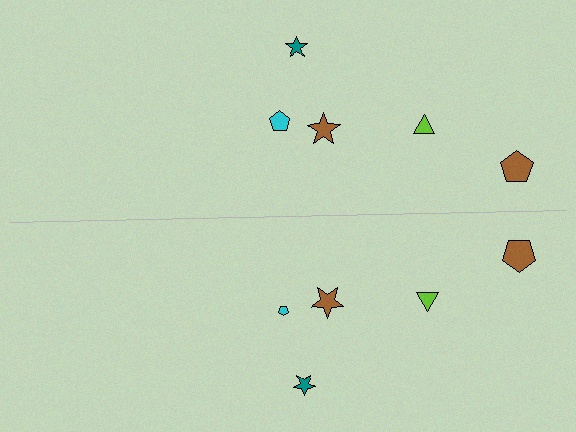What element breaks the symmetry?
The cyan pentagon on the bottom side has a different size than its mirror counterpart.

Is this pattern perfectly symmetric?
No, the pattern is not perfectly symmetric. The cyan pentagon on the bottom side has a different size than its mirror counterpart.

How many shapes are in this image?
There are 10 shapes in this image.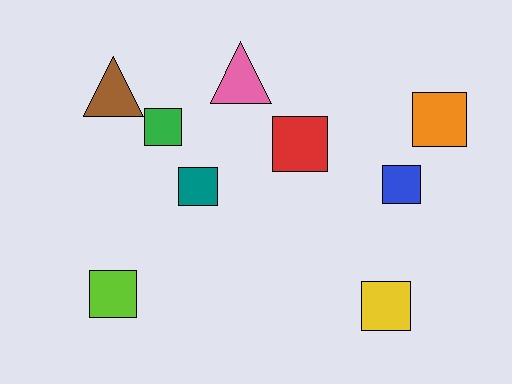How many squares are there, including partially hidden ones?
There are 7 squares.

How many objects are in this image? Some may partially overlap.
There are 9 objects.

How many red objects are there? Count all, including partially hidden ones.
There is 1 red object.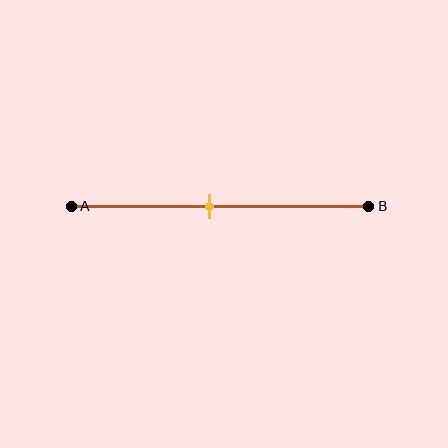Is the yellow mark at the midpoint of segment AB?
No, the mark is at about 45% from A, not at the 50% midpoint.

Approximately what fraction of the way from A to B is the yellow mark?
The yellow mark is approximately 45% of the way from A to B.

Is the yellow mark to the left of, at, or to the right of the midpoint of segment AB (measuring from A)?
The yellow mark is to the left of the midpoint of segment AB.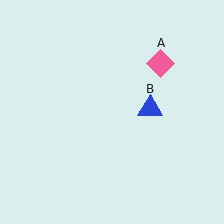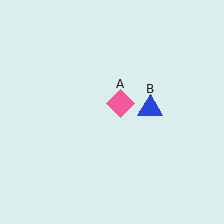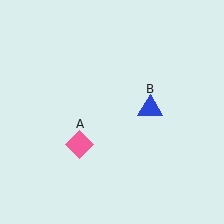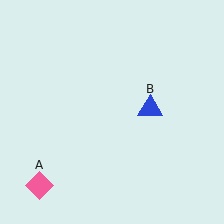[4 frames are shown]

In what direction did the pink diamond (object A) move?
The pink diamond (object A) moved down and to the left.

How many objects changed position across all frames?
1 object changed position: pink diamond (object A).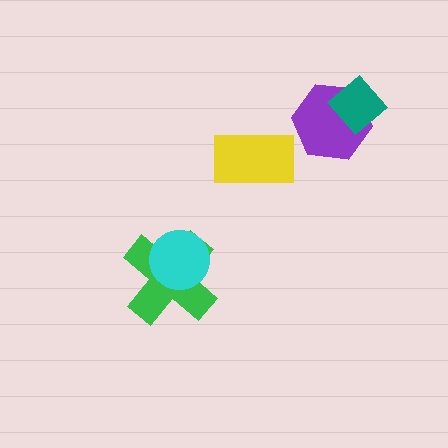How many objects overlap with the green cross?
1 object overlaps with the green cross.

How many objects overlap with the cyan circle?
1 object overlaps with the cyan circle.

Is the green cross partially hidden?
Yes, it is partially covered by another shape.